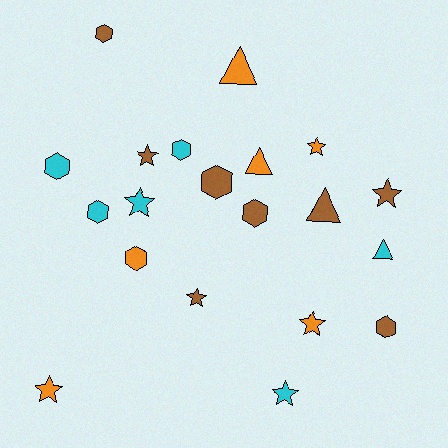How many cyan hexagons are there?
There are 3 cyan hexagons.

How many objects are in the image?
There are 20 objects.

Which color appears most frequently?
Brown, with 8 objects.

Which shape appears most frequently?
Hexagon, with 8 objects.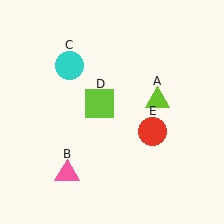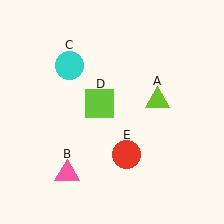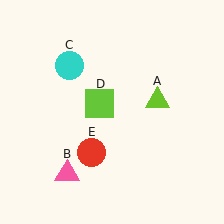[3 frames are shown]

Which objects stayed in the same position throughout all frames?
Lime triangle (object A) and pink triangle (object B) and cyan circle (object C) and lime square (object D) remained stationary.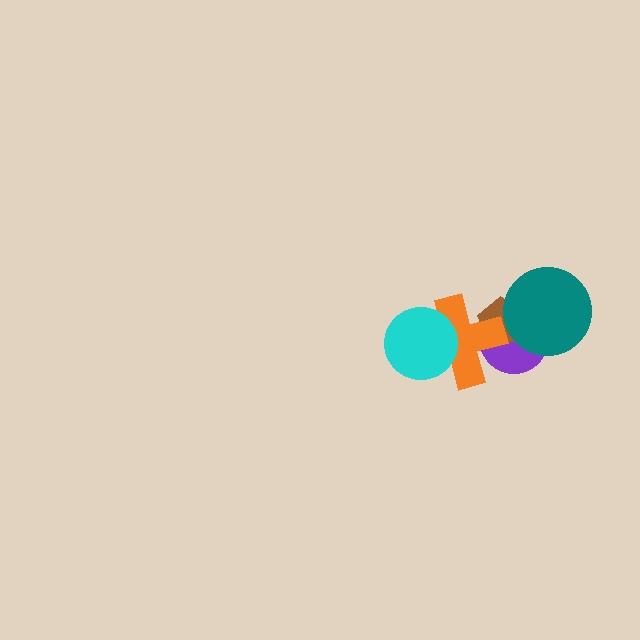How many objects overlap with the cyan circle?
1 object overlaps with the cyan circle.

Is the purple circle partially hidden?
Yes, it is partially covered by another shape.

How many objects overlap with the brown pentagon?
3 objects overlap with the brown pentagon.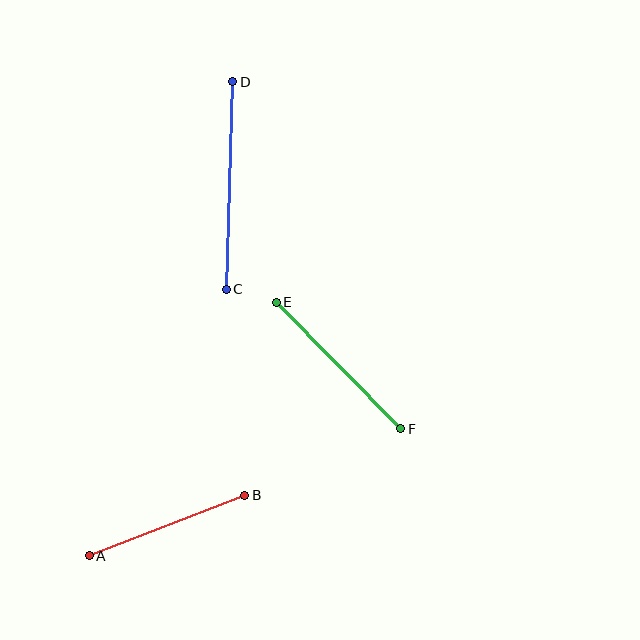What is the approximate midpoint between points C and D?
The midpoint is at approximately (229, 186) pixels.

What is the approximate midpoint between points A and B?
The midpoint is at approximately (167, 525) pixels.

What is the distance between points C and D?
The distance is approximately 208 pixels.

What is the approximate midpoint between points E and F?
The midpoint is at approximately (339, 366) pixels.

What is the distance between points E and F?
The distance is approximately 177 pixels.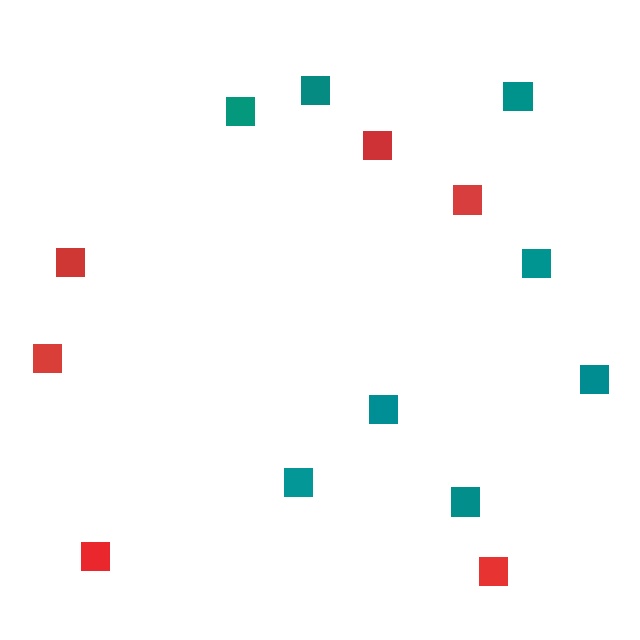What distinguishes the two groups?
There are 2 groups: one group of red squares (6) and one group of teal squares (8).